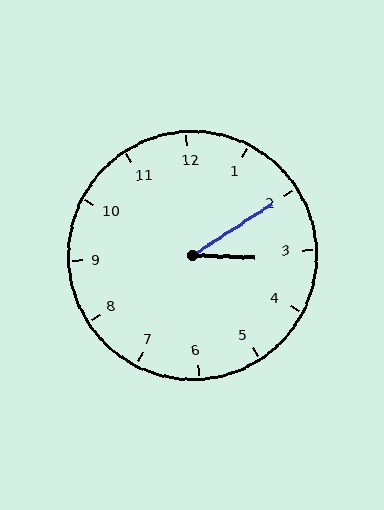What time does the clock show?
3:10.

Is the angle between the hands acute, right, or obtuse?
It is acute.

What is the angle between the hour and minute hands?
Approximately 35 degrees.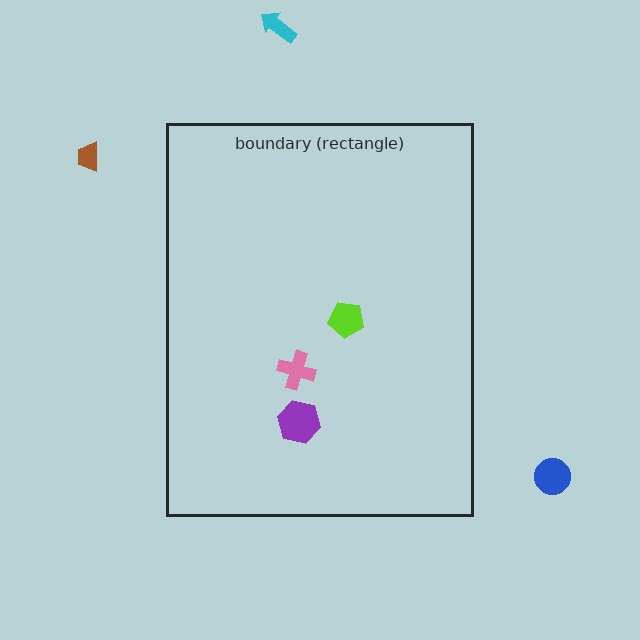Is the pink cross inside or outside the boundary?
Inside.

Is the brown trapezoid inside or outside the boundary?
Outside.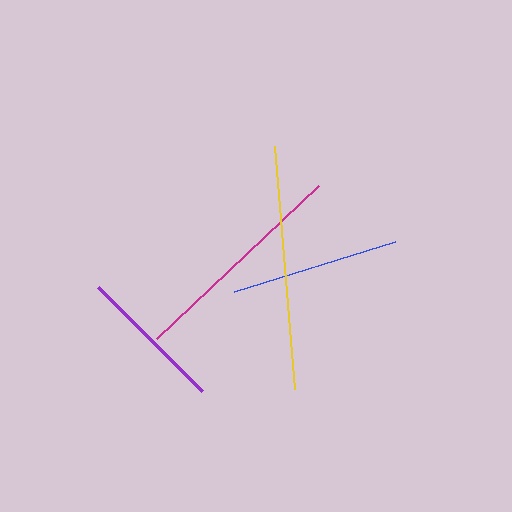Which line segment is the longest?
The yellow line is the longest at approximately 244 pixels.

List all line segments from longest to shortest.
From longest to shortest: yellow, magenta, blue, purple.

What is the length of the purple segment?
The purple segment is approximately 147 pixels long.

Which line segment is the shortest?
The purple line is the shortest at approximately 147 pixels.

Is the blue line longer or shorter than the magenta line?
The magenta line is longer than the blue line.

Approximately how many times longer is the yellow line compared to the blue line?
The yellow line is approximately 1.4 times the length of the blue line.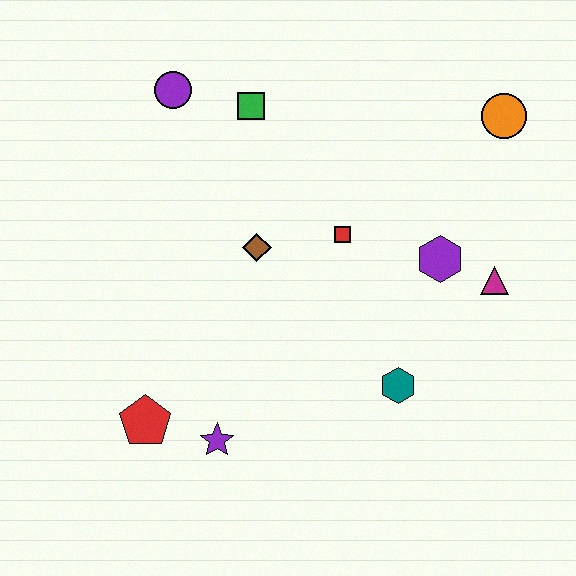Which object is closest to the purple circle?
The green square is closest to the purple circle.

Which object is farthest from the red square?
The red pentagon is farthest from the red square.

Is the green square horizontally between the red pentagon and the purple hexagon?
Yes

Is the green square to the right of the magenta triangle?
No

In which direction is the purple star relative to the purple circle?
The purple star is below the purple circle.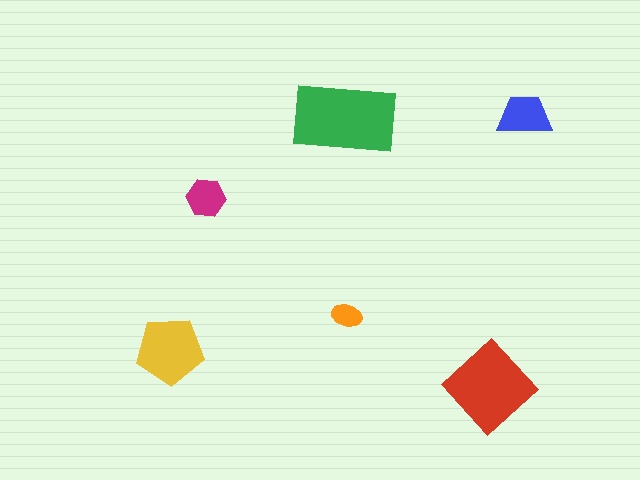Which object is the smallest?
The orange ellipse.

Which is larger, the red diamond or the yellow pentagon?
The red diamond.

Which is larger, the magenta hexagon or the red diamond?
The red diamond.